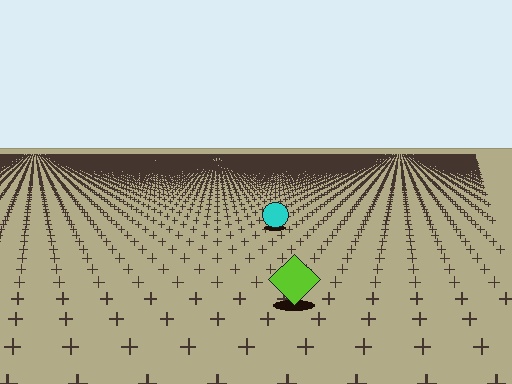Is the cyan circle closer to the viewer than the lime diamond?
No. The lime diamond is closer — you can tell from the texture gradient: the ground texture is coarser near it.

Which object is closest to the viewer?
The lime diamond is closest. The texture marks near it are larger and more spread out.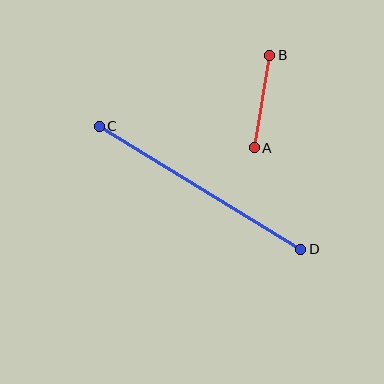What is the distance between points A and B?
The distance is approximately 93 pixels.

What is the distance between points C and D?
The distance is approximately 236 pixels.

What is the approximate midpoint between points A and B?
The midpoint is at approximately (262, 102) pixels.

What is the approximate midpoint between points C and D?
The midpoint is at approximately (200, 188) pixels.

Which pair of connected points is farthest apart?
Points C and D are farthest apart.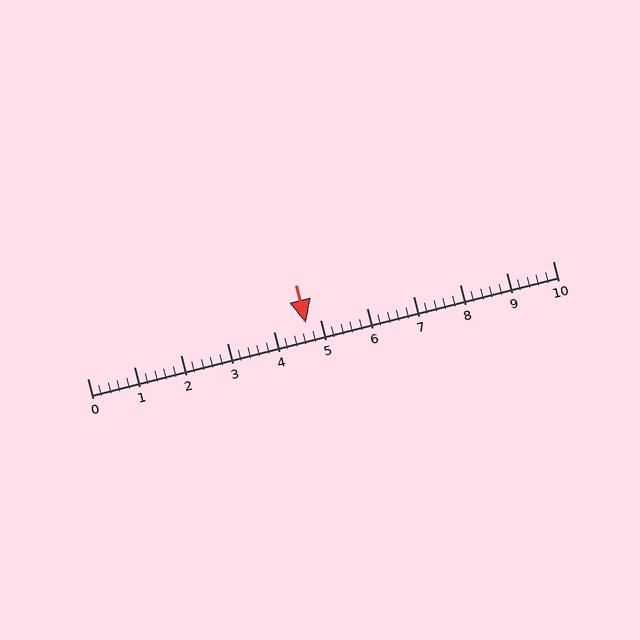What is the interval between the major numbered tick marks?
The major tick marks are spaced 1 units apart.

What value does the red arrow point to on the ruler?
The red arrow points to approximately 4.7.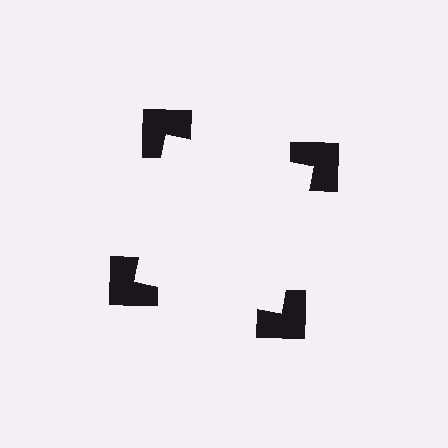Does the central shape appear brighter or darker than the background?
It typically appears slightly brighter than the background, even though no actual brightness change is drawn.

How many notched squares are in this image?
There are 4 — one at each vertex of the illusory square.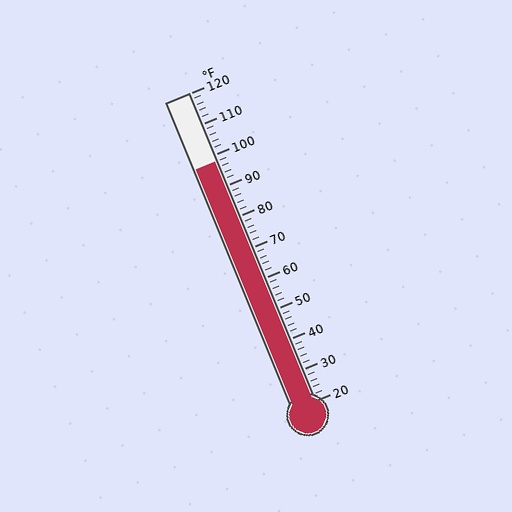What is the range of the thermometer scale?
The thermometer scale ranges from 20°F to 120°F.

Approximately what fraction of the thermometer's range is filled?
The thermometer is filled to approximately 80% of its range.